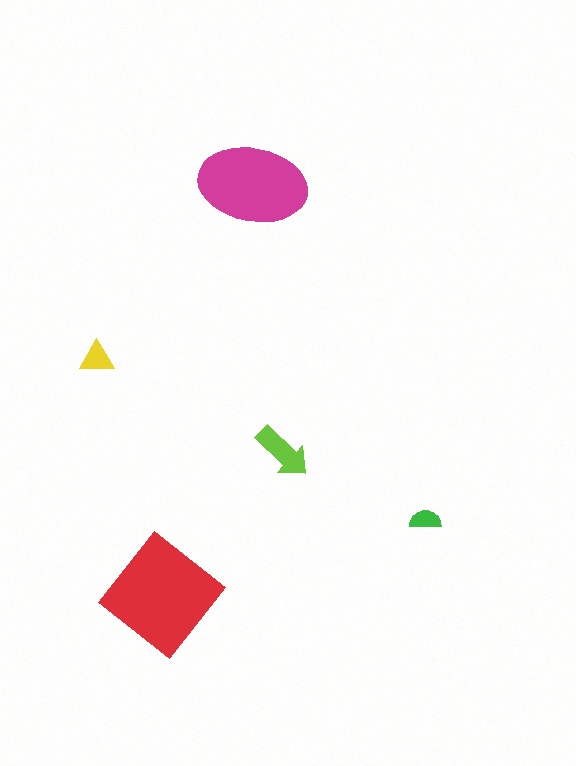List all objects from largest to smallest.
The red diamond, the magenta ellipse, the lime arrow, the yellow triangle, the green semicircle.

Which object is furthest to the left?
The yellow triangle is leftmost.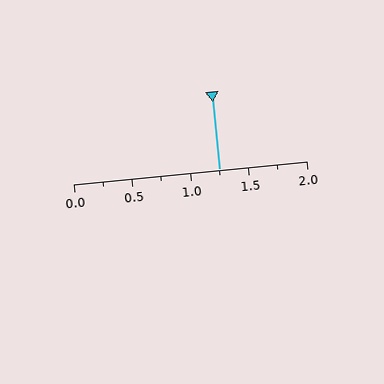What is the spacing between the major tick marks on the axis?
The major ticks are spaced 0.5 apart.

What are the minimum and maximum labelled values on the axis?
The axis runs from 0.0 to 2.0.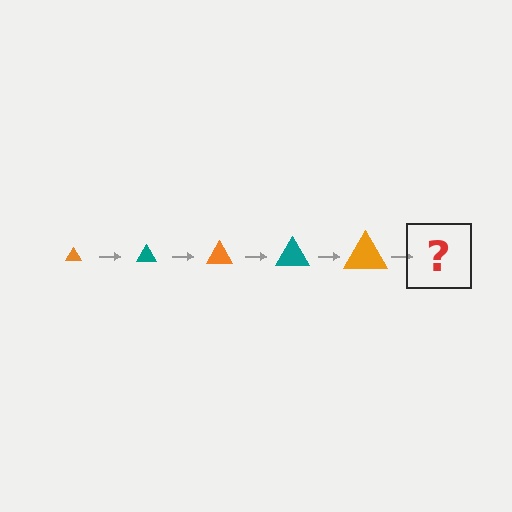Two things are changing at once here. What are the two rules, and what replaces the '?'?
The two rules are that the triangle grows larger each step and the color cycles through orange and teal. The '?' should be a teal triangle, larger than the previous one.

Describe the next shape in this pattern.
It should be a teal triangle, larger than the previous one.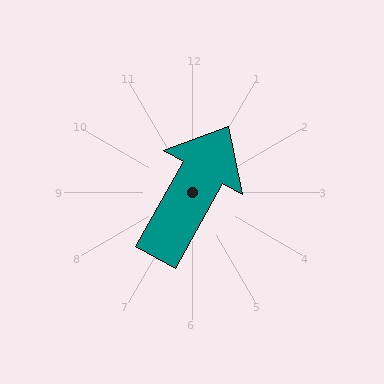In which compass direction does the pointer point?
Northeast.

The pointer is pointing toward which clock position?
Roughly 1 o'clock.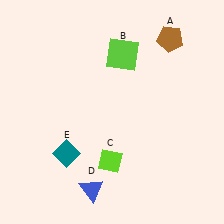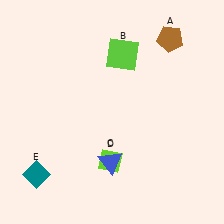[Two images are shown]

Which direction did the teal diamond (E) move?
The teal diamond (E) moved left.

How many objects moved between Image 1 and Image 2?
2 objects moved between the two images.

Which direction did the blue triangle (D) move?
The blue triangle (D) moved up.